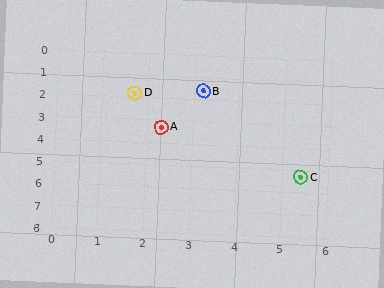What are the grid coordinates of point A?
Point A is at approximately (2.3, 3.3).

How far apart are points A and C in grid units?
Points A and C are about 3.7 grid units apart.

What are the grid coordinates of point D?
Point D is at approximately (1.7, 1.8).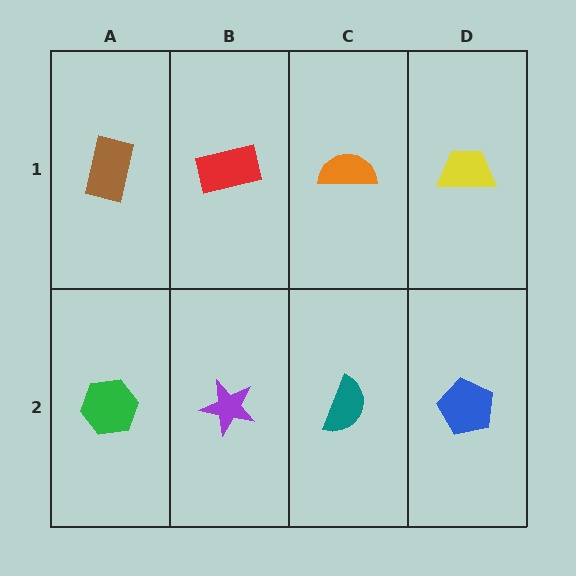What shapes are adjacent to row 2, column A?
A brown rectangle (row 1, column A), a purple star (row 2, column B).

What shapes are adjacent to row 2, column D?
A yellow trapezoid (row 1, column D), a teal semicircle (row 2, column C).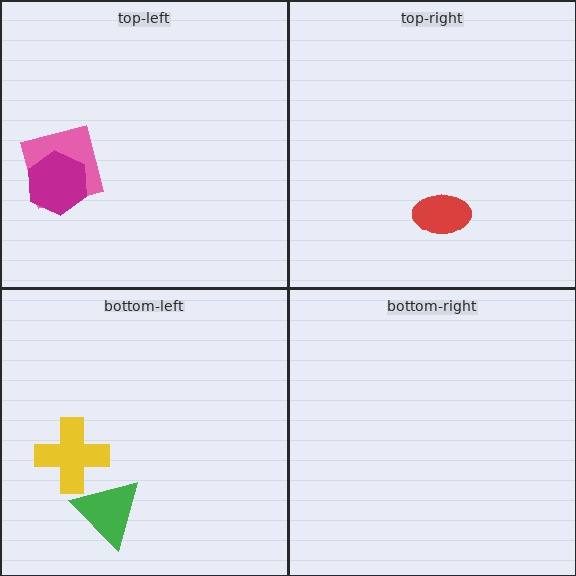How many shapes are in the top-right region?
1.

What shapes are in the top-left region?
The pink square, the magenta hexagon.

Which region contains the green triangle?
The bottom-left region.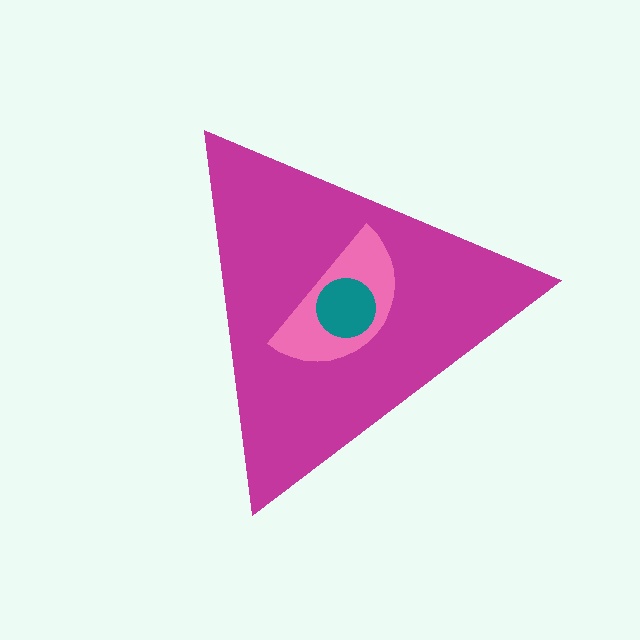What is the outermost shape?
The magenta triangle.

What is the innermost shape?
The teal circle.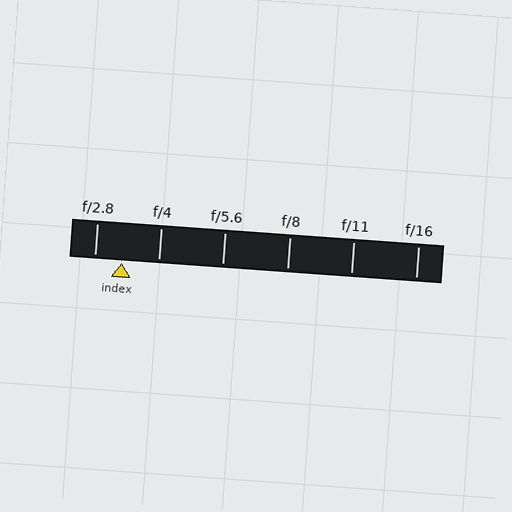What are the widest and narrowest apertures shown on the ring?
The widest aperture shown is f/2.8 and the narrowest is f/16.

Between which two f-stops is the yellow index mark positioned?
The index mark is between f/2.8 and f/4.